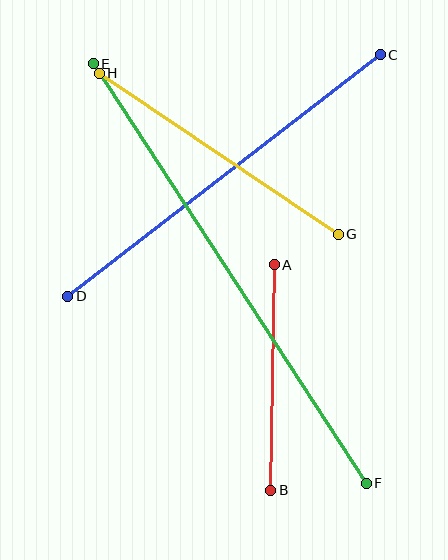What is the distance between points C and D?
The distance is approximately 395 pixels.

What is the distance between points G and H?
The distance is approximately 288 pixels.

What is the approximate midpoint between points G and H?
The midpoint is at approximately (219, 154) pixels.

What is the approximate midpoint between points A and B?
The midpoint is at approximately (273, 378) pixels.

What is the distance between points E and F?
The distance is approximately 501 pixels.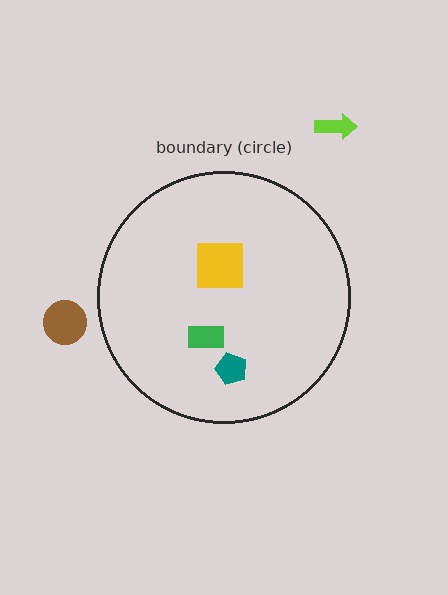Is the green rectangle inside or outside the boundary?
Inside.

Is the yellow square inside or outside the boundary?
Inside.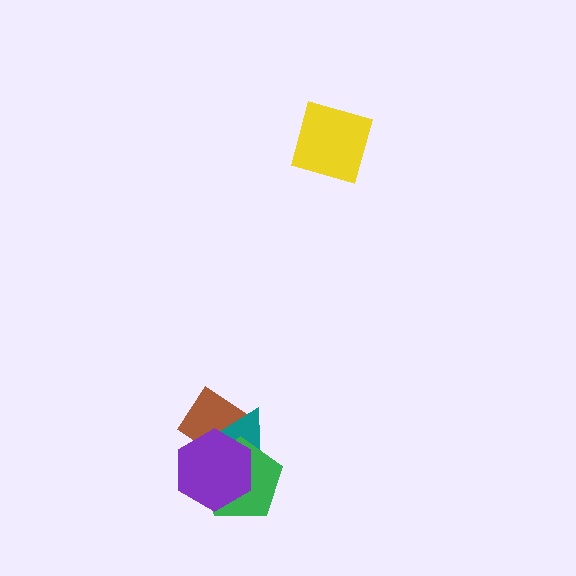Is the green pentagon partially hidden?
Yes, it is partially covered by another shape.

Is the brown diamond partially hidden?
Yes, it is partially covered by another shape.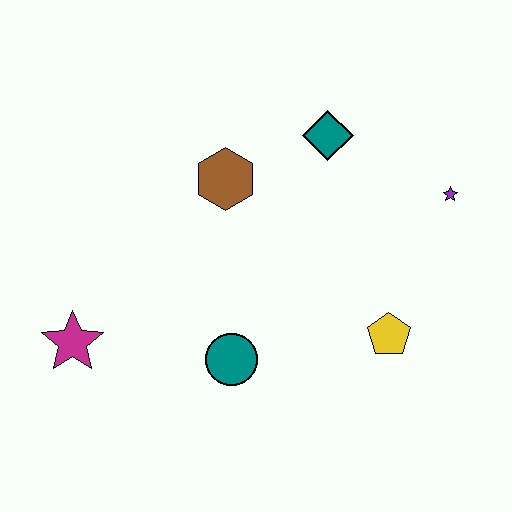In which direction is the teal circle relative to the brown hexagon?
The teal circle is below the brown hexagon.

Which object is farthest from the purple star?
The magenta star is farthest from the purple star.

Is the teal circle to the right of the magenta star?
Yes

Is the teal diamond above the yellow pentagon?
Yes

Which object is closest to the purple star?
The teal diamond is closest to the purple star.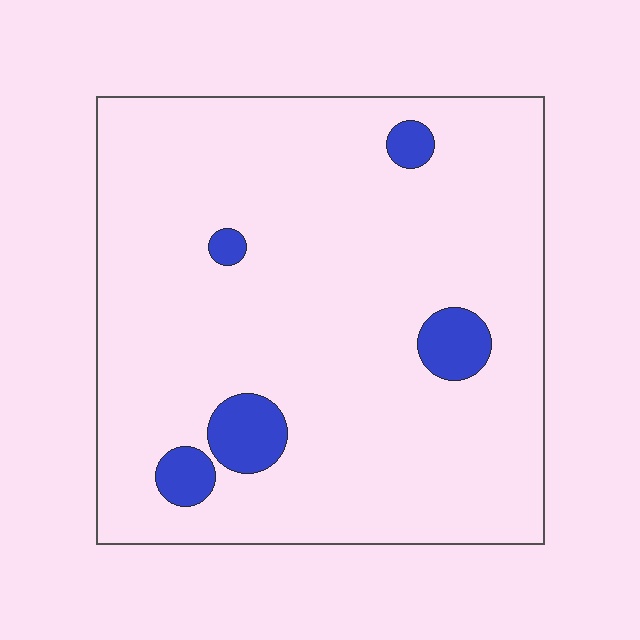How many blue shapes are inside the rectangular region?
5.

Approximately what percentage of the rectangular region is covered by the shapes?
Approximately 10%.